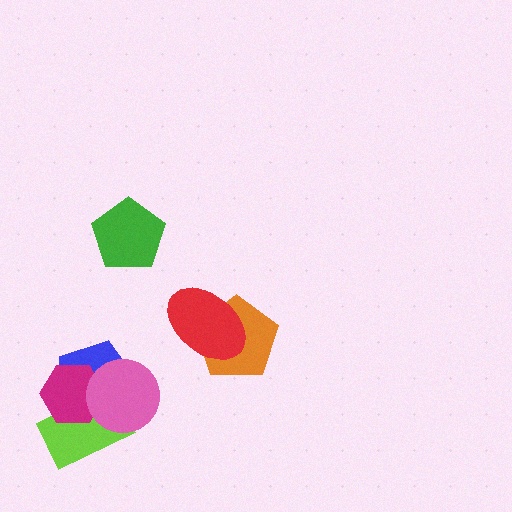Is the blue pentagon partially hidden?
Yes, it is partially covered by another shape.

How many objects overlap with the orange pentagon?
1 object overlaps with the orange pentagon.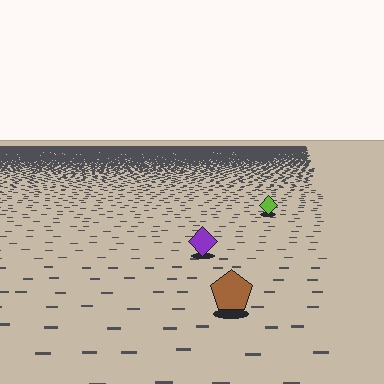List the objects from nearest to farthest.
From nearest to farthest: the brown pentagon, the purple diamond, the lime diamond.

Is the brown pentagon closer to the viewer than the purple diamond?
Yes. The brown pentagon is closer — you can tell from the texture gradient: the ground texture is coarser near it.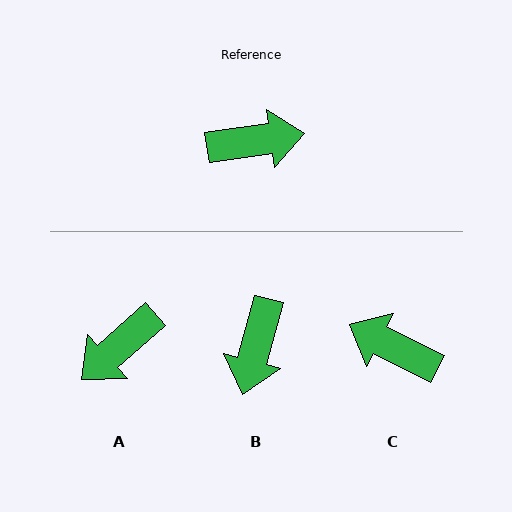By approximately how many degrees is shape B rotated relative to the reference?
Approximately 113 degrees clockwise.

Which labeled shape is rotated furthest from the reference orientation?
A, about 147 degrees away.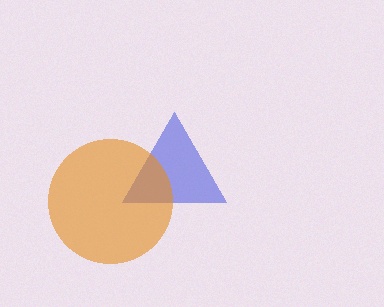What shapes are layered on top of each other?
The layered shapes are: a blue triangle, an orange circle.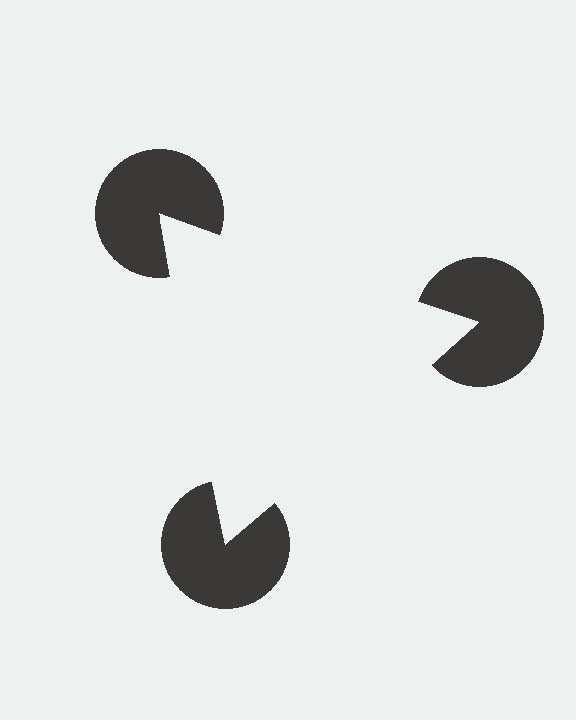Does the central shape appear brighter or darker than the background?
It typically appears slightly brighter than the background, even though no actual brightness change is drawn.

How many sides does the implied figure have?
3 sides.